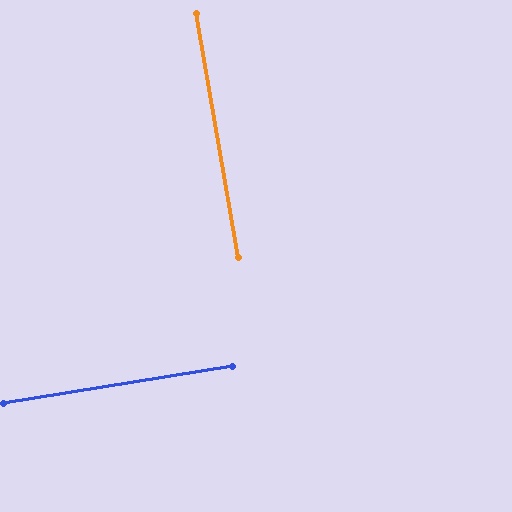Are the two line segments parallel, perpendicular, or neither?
Perpendicular — they meet at approximately 90°.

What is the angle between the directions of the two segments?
Approximately 90 degrees.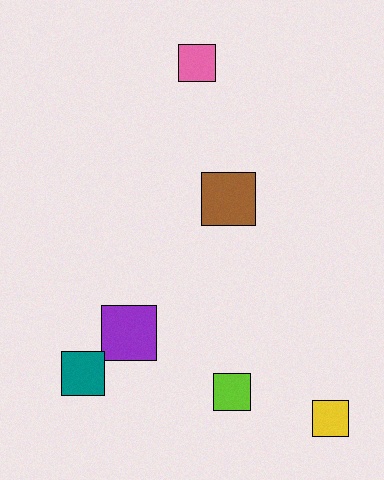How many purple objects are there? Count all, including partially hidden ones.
There is 1 purple object.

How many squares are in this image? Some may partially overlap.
There are 6 squares.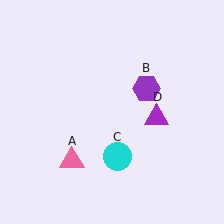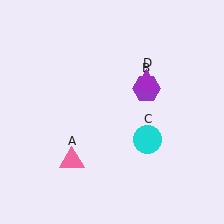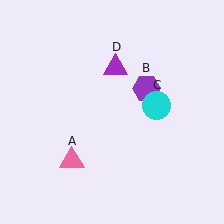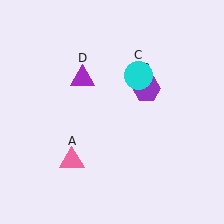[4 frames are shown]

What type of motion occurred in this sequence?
The cyan circle (object C), purple triangle (object D) rotated counterclockwise around the center of the scene.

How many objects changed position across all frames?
2 objects changed position: cyan circle (object C), purple triangle (object D).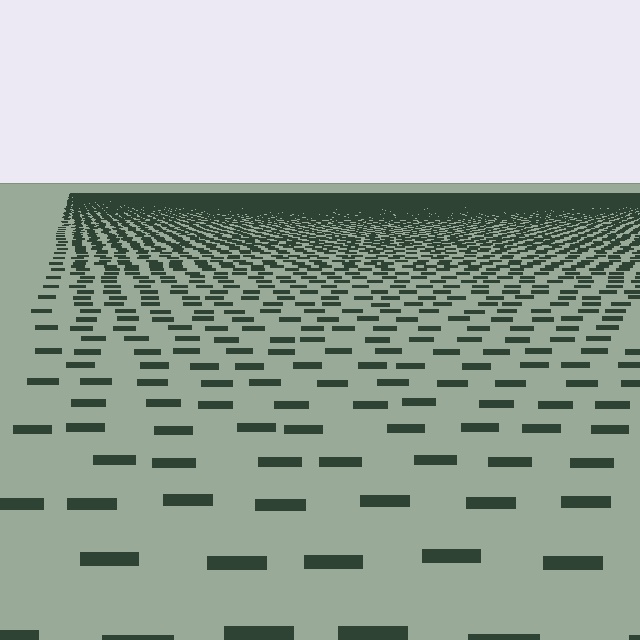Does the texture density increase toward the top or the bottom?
Density increases toward the top.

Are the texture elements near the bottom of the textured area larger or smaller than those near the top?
Larger. Near the bottom, elements are closer to the viewer and appear at a bigger on-screen size.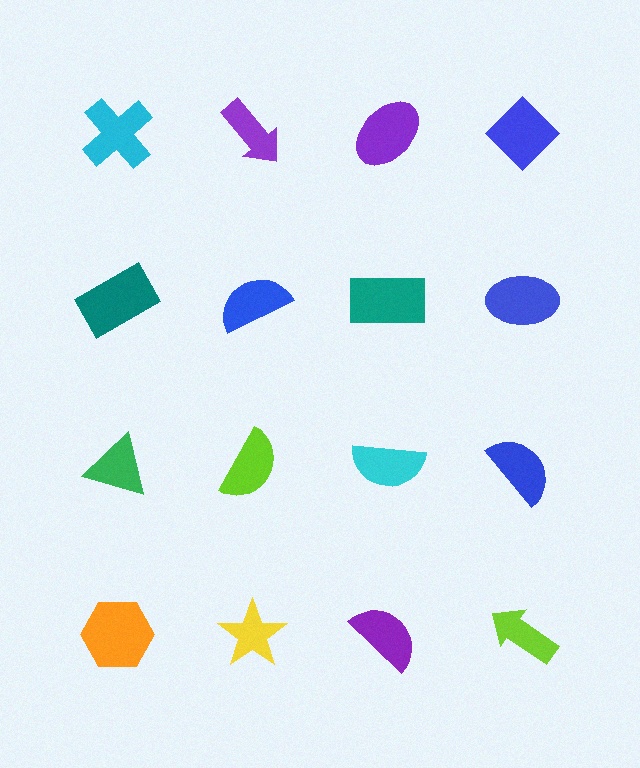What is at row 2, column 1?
A teal rectangle.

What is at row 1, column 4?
A blue diamond.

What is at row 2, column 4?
A blue ellipse.